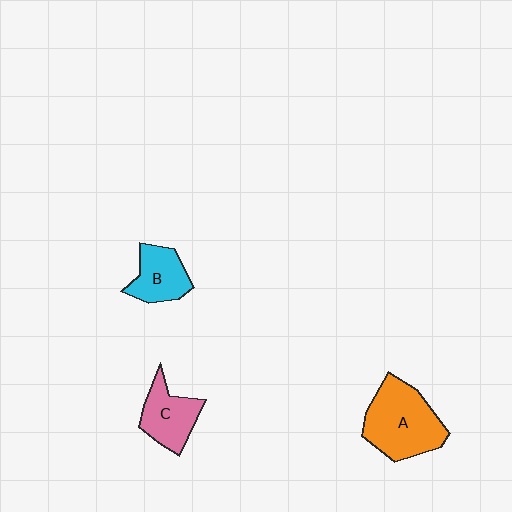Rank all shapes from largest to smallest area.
From largest to smallest: A (orange), C (pink), B (cyan).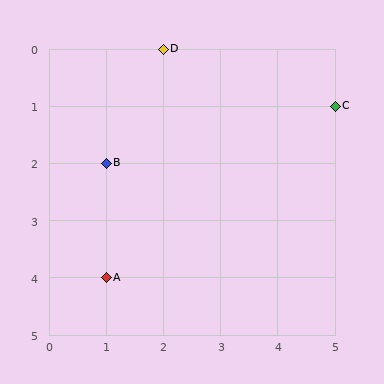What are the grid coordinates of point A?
Point A is at grid coordinates (1, 4).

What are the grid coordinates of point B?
Point B is at grid coordinates (1, 2).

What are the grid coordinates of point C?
Point C is at grid coordinates (5, 1).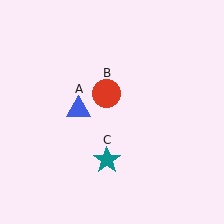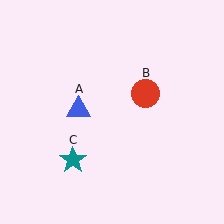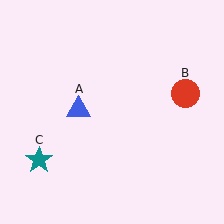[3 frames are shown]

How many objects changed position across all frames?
2 objects changed position: red circle (object B), teal star (object C).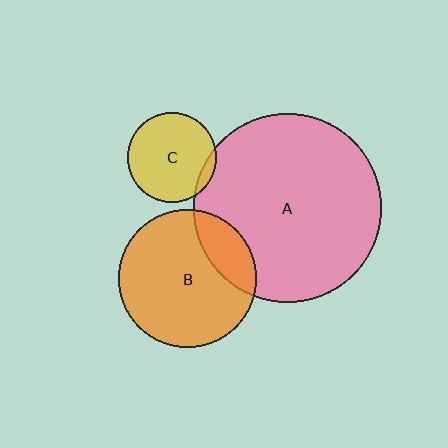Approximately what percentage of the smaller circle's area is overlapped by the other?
Approximately 10%.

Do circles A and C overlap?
Yes.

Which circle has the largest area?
Circle A (pink).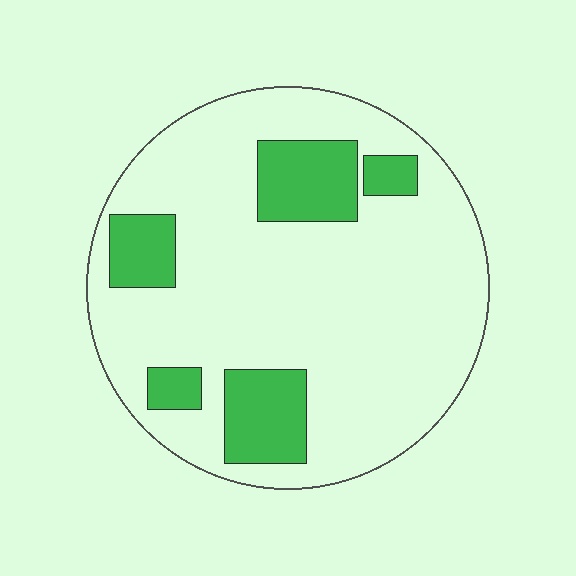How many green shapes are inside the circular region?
5.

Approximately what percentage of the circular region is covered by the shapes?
Approximately 20%.